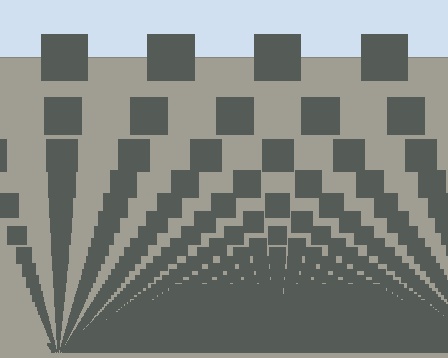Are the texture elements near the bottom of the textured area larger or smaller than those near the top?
Smaller. The gradient is inverted — elements near the bottom are smaller and denser.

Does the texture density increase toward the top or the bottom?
Density increases toward the bottom.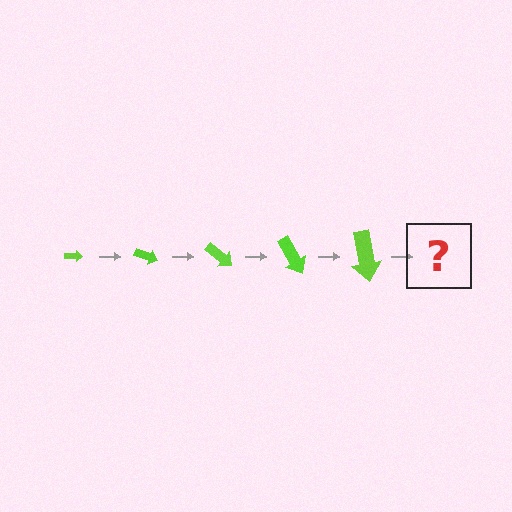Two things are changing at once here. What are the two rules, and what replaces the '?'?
The two rules are that the arrow grows larger each step and it rotates 20 degrees each step. The '?' should be an arrow, larger than the previous one and rotated 100 degrees from the start.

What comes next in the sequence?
The next element should be an arrow, larger than the previous one and rotated 100 degrees from the start.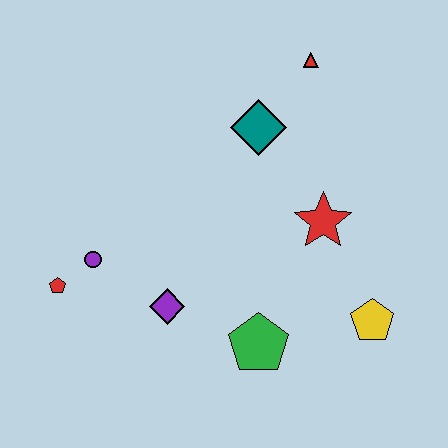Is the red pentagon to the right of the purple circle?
No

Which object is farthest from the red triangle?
The red pentagon is farthest from the red triangle.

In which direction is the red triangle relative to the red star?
The red triangle is above the red star.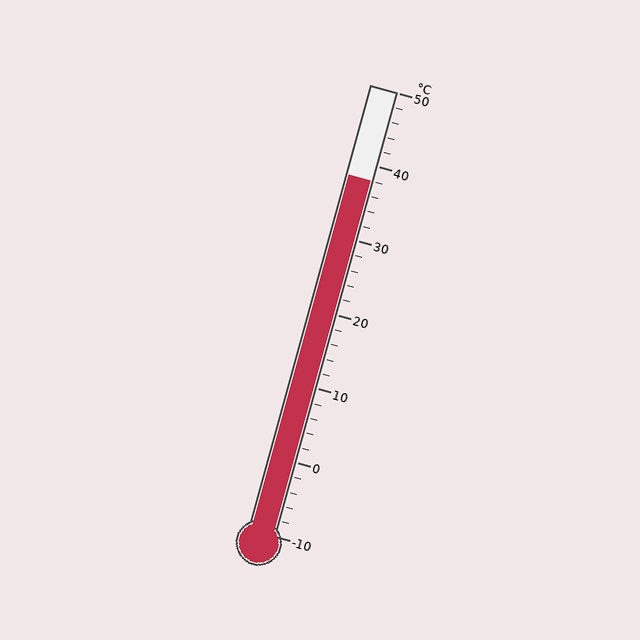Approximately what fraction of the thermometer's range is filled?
The thermometer is filled to approximately 80% of its range.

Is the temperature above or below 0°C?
The temperature is above 0°C.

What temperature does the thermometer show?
The thermometer shows approximately 38°C.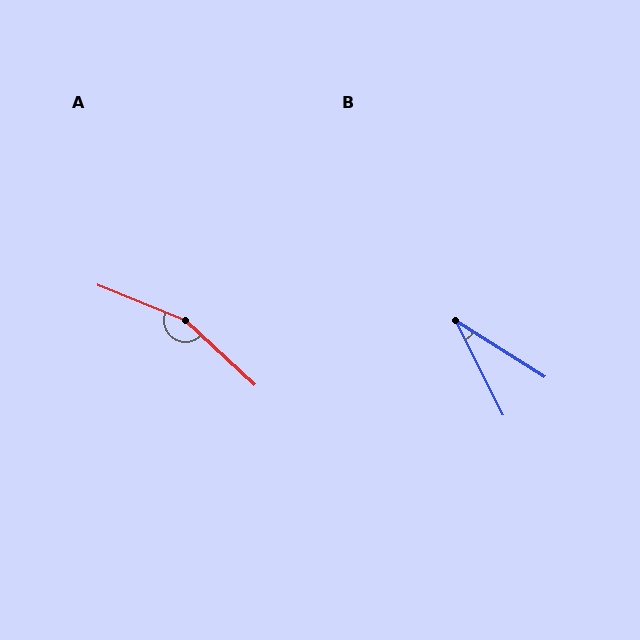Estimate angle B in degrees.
Approximately 31 degrees.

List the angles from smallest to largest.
B (31°), A (159°).